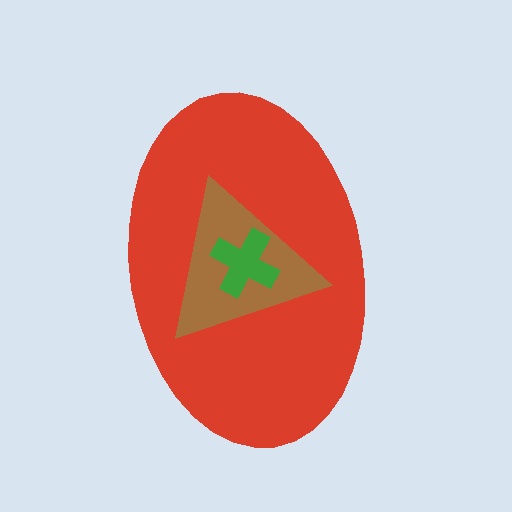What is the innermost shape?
The green cross.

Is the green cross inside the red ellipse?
Yes.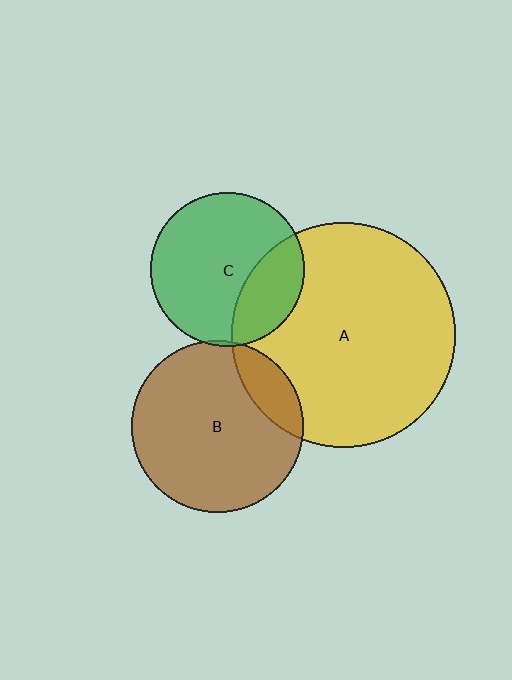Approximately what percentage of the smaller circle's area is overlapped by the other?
Approximately 5%.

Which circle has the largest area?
Circle A (yellow).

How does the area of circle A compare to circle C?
Approximately 2.1 times.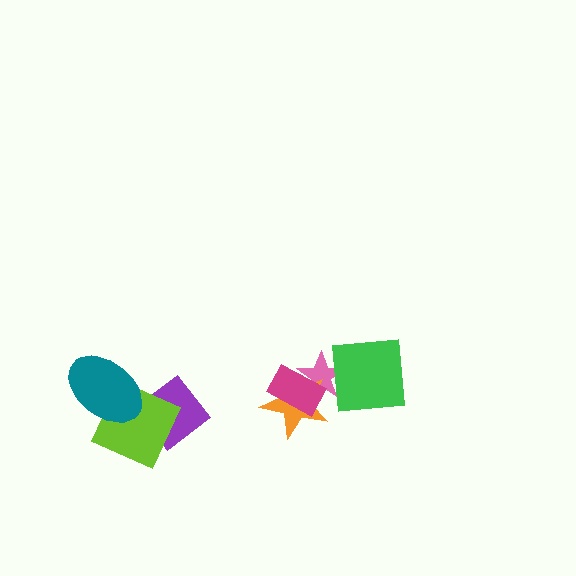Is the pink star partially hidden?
Yes, it is partially covered by another shape.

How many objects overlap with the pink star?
3 objects overlap with the pink star.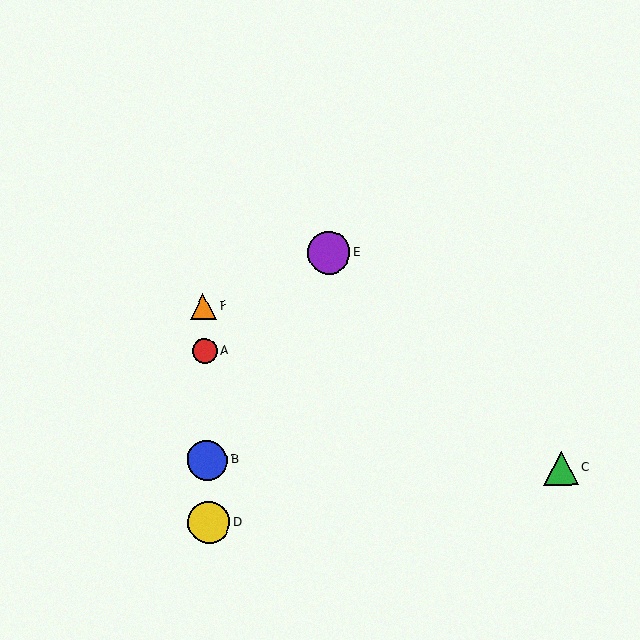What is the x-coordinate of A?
Object A is at x≈205.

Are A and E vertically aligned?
No, A is at x≈205 and E is at x≈329.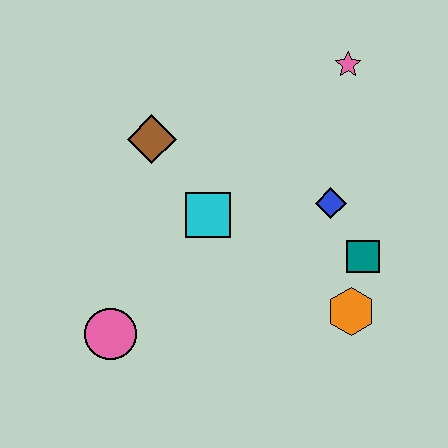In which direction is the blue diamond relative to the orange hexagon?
The blue diamond is above the orange hexagon.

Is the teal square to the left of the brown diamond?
No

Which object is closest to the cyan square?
The brown diamond is closest to the cyan square.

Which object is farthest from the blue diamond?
The pink circle is farthest from the blue diamond.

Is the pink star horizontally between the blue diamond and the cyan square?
No